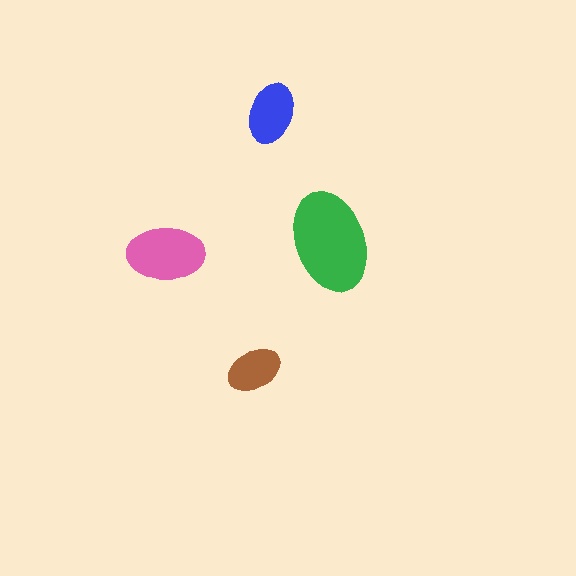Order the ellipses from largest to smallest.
the green one, the pink one, the blue one, the brown one.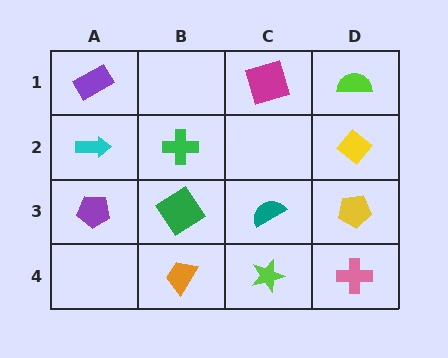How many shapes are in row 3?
4 shapes.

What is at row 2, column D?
A yellow diamond.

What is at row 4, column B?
An orange trapezoid.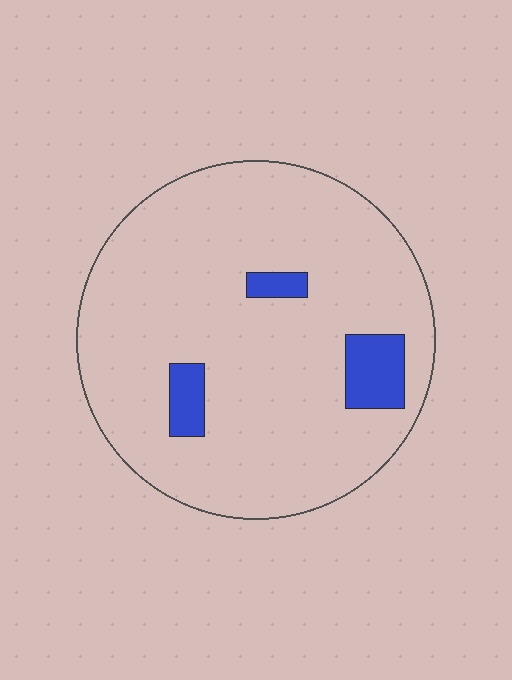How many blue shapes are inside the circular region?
3.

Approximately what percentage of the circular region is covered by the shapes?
Approximately 10%.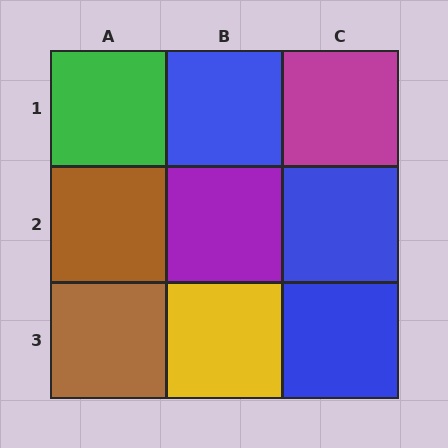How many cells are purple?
1 cell is purple.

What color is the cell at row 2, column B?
Purple.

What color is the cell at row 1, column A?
Green.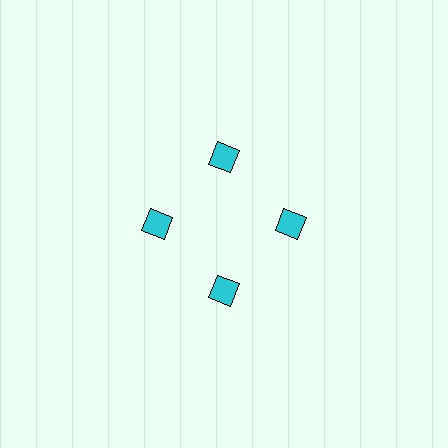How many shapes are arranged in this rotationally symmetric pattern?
There are 4 shapes, arranged in 4 groups of 1.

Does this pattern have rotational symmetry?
Yes, this pattern has 4-fold rotational symmetry. It looks the same after rotating 90 degrees around the center.